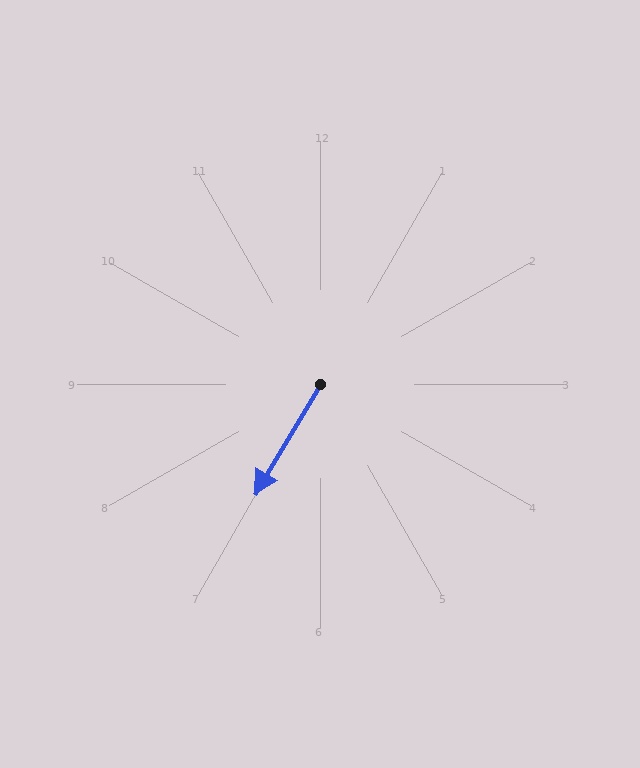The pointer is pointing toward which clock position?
Roughly 7 o'clock.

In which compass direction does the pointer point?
Southwest.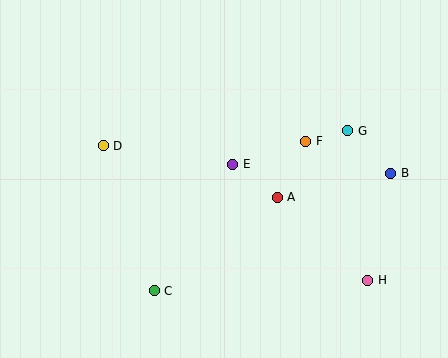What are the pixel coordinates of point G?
Point G is at (348, 131).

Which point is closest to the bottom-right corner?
Point H is closest to the bottom-right corner.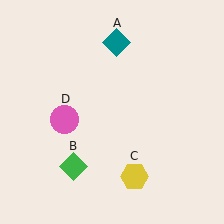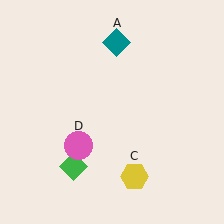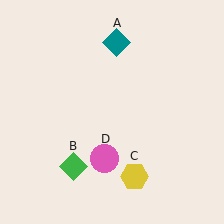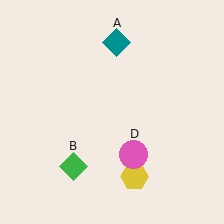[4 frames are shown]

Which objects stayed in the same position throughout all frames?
Teal diamond (object A) and green diamond (object B) and yellow hexagon (object C) remained stationary.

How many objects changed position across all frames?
1 object changed position: pink circle (object D).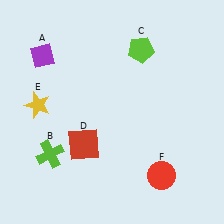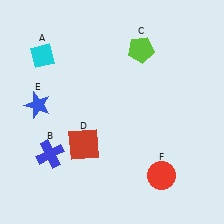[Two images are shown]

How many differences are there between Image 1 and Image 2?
There are 3 differences between the two images.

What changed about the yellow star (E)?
In Image 1, E is yellow. In Image 2, it changed to blue.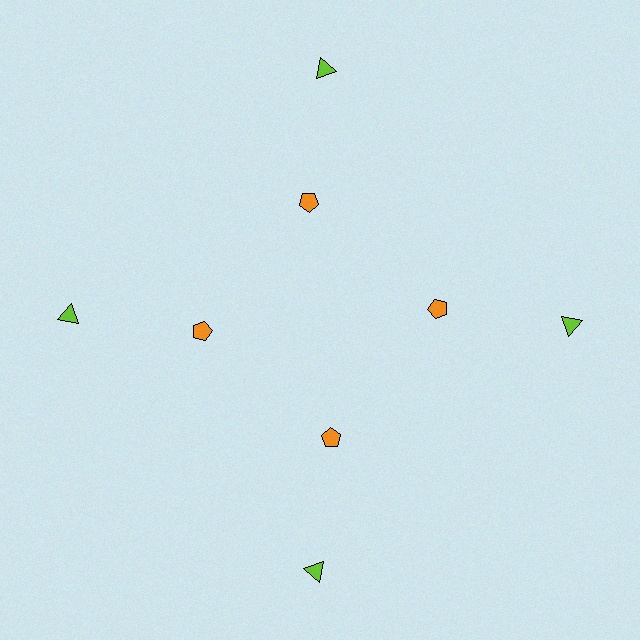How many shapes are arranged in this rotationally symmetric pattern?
There are 8 shapes, arranged in 4 groups of 2.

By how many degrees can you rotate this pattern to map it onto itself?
The pattern maps onto itself every 90 degrees of rotation.